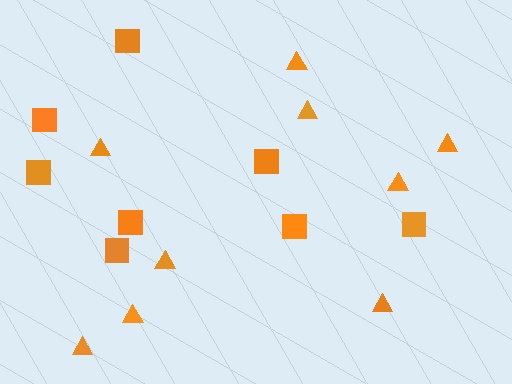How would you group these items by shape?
There are 2 groups: one group of triangles (9) and one group of squares (8).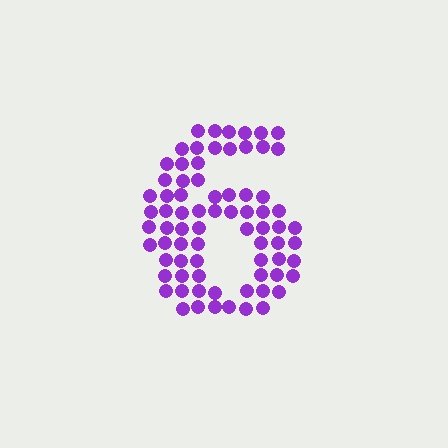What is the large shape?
The large shape is the digit 6.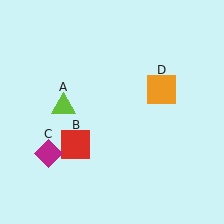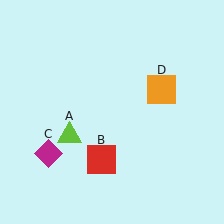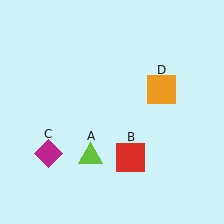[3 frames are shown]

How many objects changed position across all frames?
2 objects changed position: lime triangle (object A), red square (object B).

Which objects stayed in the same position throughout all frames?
Magenta diamond (object C) and orange square (object D) remained stationary.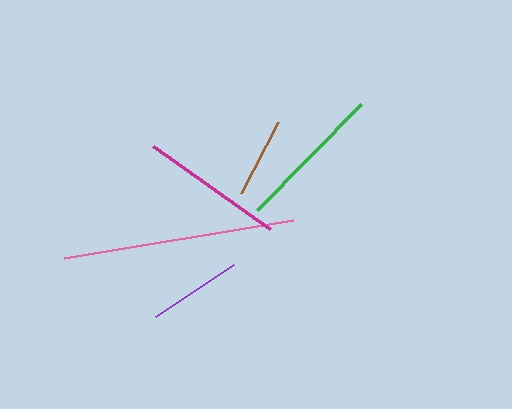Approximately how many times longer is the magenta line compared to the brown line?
The magenta line is approximately 1.8 times the length of the brown line.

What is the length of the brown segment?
The brown segment is approximately 80 pixels long.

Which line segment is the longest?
The pink line is the longest at approximately 232 pixels.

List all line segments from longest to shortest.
From longest to shortest: pink, green, magenta, purple, brown.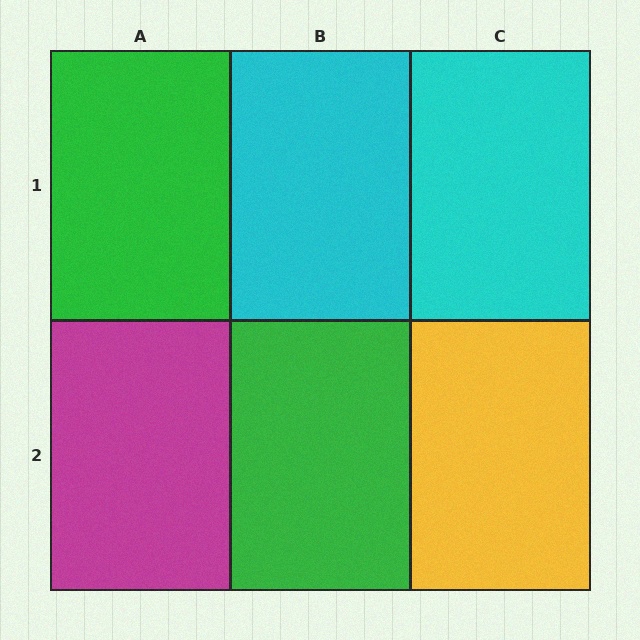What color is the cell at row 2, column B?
Green.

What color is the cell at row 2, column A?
Magenta.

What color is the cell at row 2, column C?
Yellow.